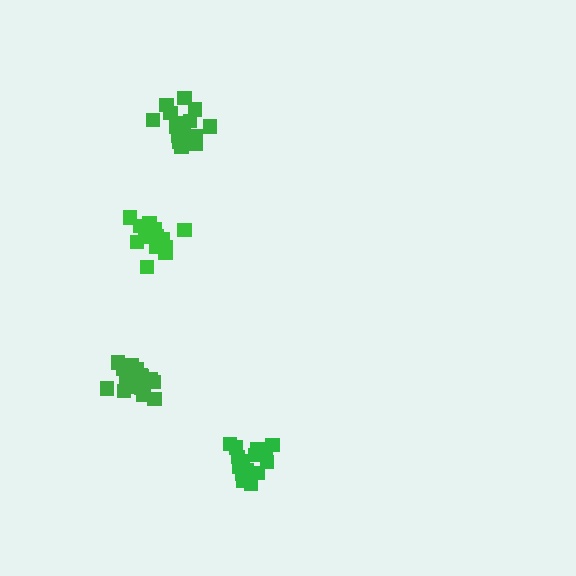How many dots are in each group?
Group 1: 16 dots, Group 2: 17 dots, Group 3: 15 dots, Group 4: 18 dots (66 total).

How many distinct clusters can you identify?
There are 4 distinct clusters.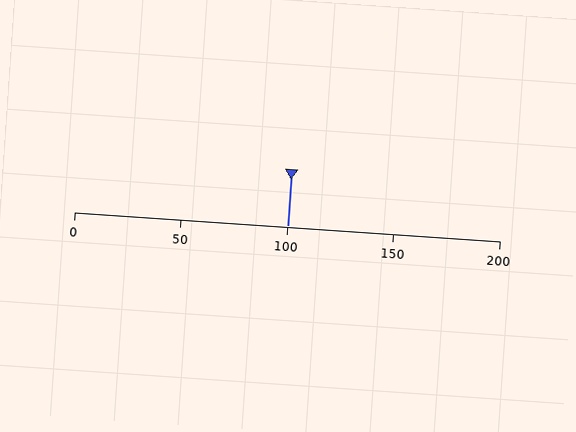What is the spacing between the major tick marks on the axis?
The major ticks are spaced 50 apart.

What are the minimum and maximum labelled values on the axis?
The axis runs from 0 to 200.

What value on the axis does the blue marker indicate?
The marker indicates approximately 100.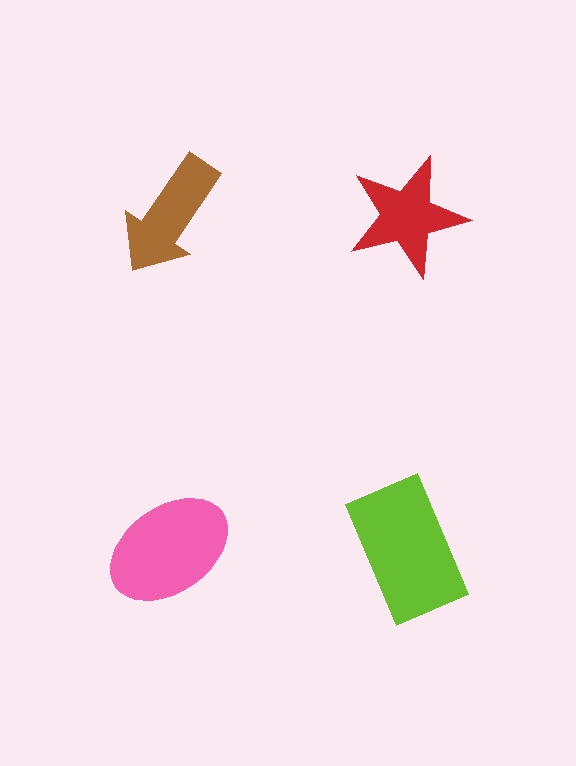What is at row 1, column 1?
A brown arrow.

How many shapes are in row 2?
2 shapes.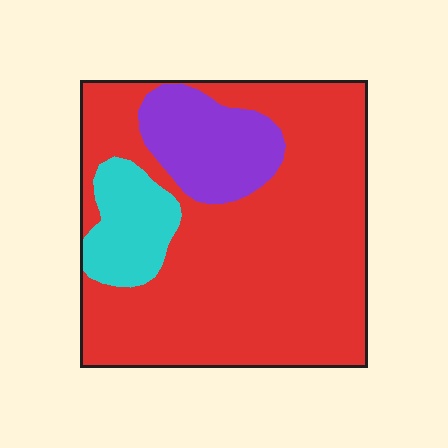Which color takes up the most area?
Red, at roughly 75%.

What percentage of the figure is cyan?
Cyan takes up about one tenth (1/10) of the figure.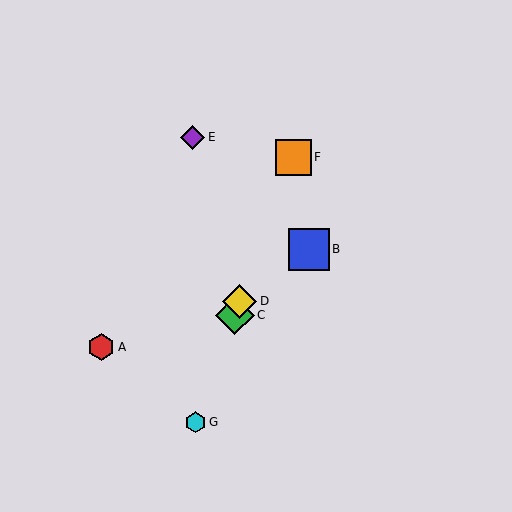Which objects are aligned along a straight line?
Objects C, D, F, G are aligned along a straight line.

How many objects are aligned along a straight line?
4 objects (C, D, F, G) are aligned along a straight line.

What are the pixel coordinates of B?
Object B is at (309, 249).